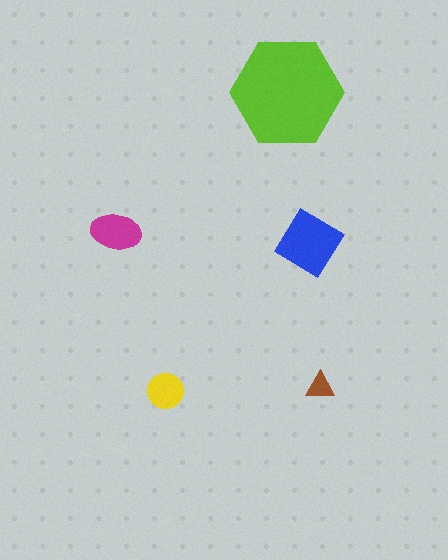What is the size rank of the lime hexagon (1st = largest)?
1st.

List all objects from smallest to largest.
The brown triangle, the yellow circle, the magenta ellipse, the blue diamond, the lime hexagon.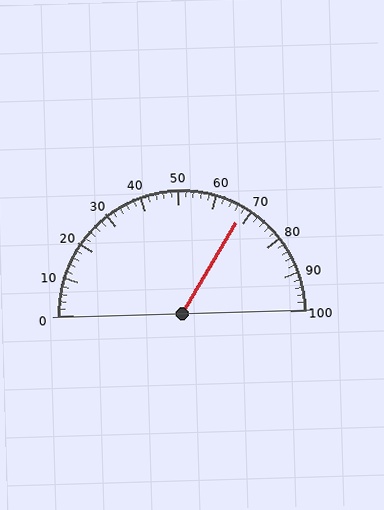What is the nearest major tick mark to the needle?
The nearest major tick mark is 70.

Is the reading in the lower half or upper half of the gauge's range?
The reading is in the upper half of the range (0 to 100).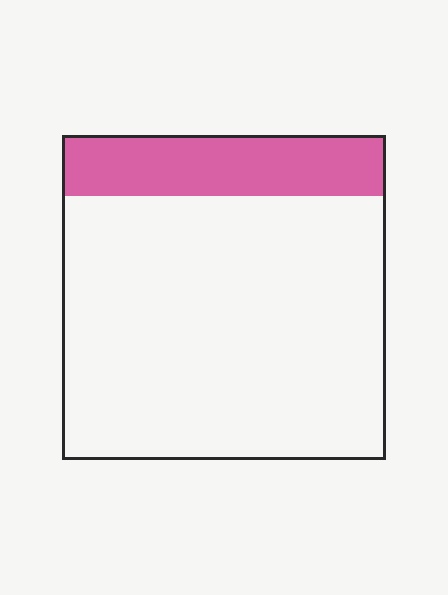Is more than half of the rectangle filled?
No.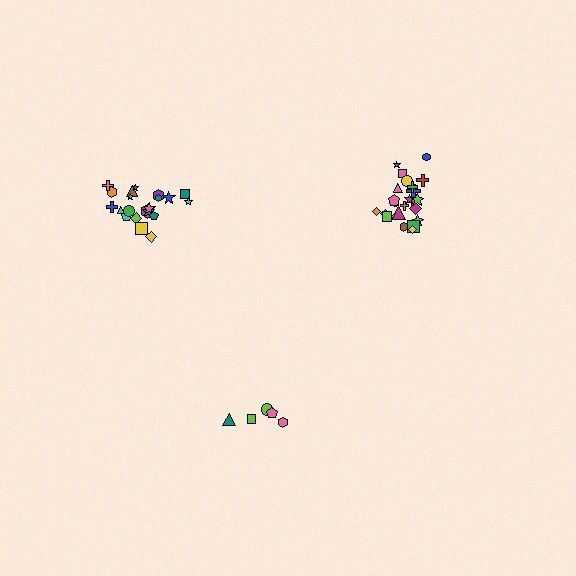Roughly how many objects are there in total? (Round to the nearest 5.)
Roughly 50 objects in total.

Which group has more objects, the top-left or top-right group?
The top-right group.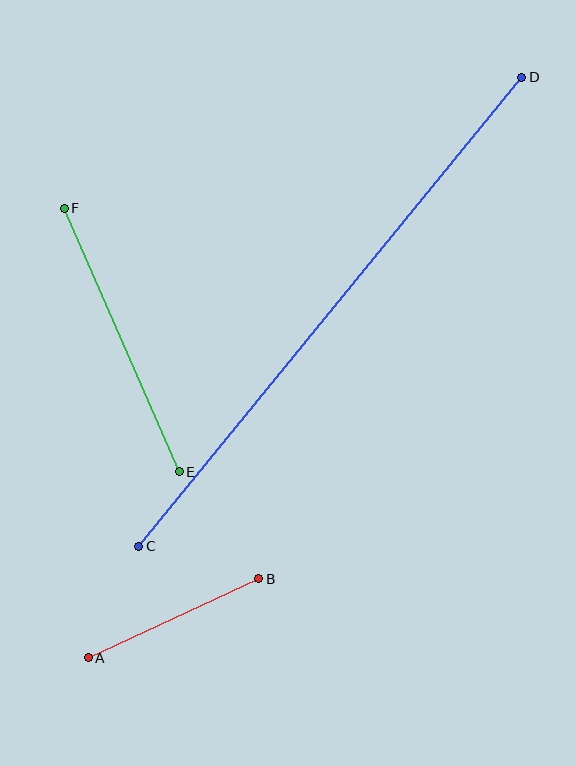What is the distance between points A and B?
The distance is approximately 188 pixels.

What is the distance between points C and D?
The distance is approximately 606 pixels.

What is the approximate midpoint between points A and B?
The midpoint is at approximately (174, 618) pixels.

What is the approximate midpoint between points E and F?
The midpoint is at approximately (122, 340) pixels.